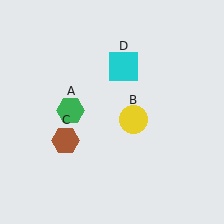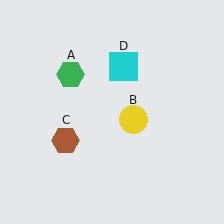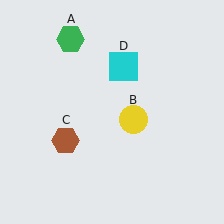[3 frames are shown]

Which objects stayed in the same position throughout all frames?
Yellow circle (object B) and brown hexagon (object C) and cyan square (object D) remained stationary.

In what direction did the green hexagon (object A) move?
The green hexagon (object A) moved up.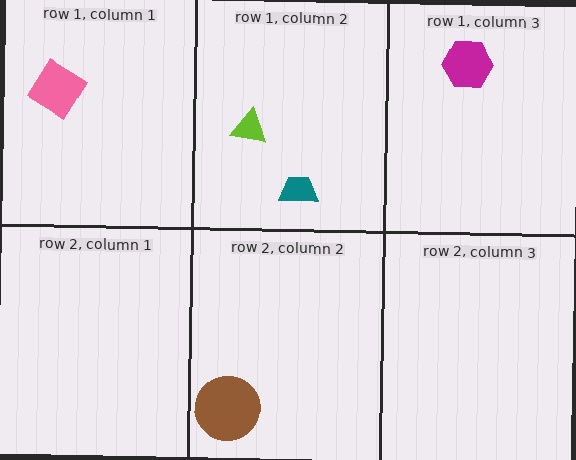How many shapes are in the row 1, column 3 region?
1.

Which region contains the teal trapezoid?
The row 1, column 2 region.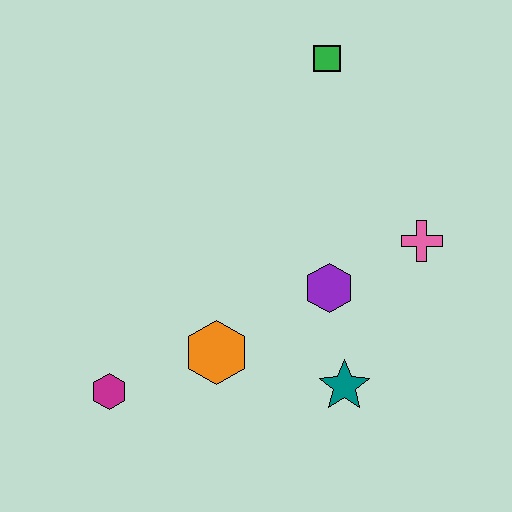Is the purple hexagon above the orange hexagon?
Yes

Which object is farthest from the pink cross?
The magenta hexagon is farthest from the pink cross.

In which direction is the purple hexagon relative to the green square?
The purple hexagon is below the green square.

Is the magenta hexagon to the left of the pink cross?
Yes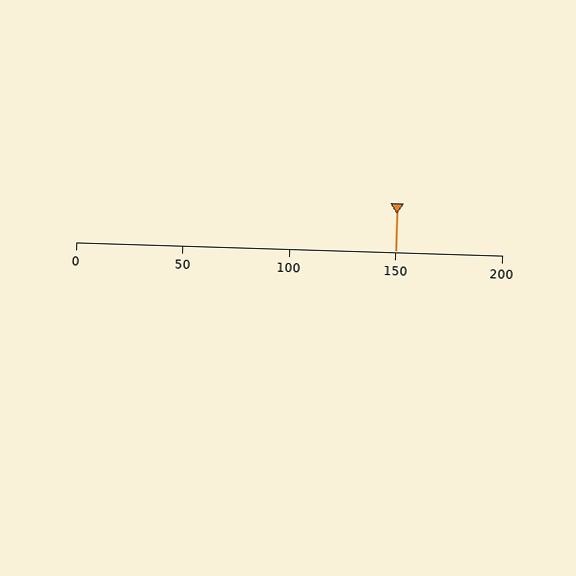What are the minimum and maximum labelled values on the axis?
The axis runs from 0 to 200.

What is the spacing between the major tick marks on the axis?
The major ticks are spaced 50 apart.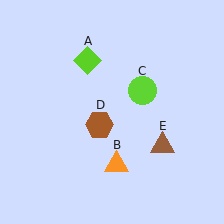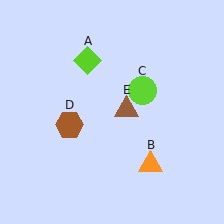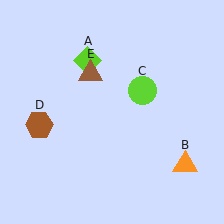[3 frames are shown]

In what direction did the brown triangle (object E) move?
The brown triangle (object E) moved up and to the left.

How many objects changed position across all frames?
3 objects changed position: orange triangle (object B), brown hexagon (object D), brown triangle (object E).